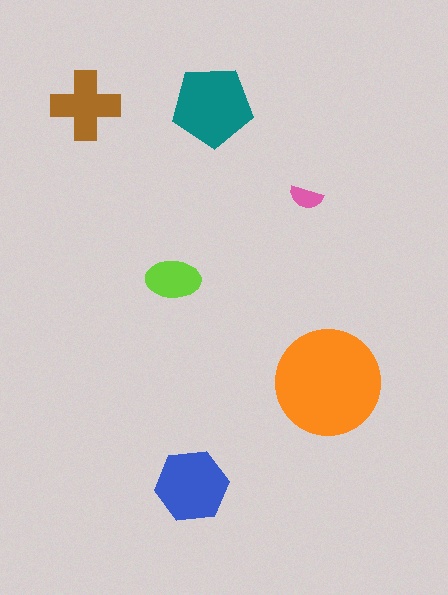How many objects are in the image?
There are 6 objects in the image.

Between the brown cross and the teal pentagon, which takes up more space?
The teal pentagon.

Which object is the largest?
The orange circle.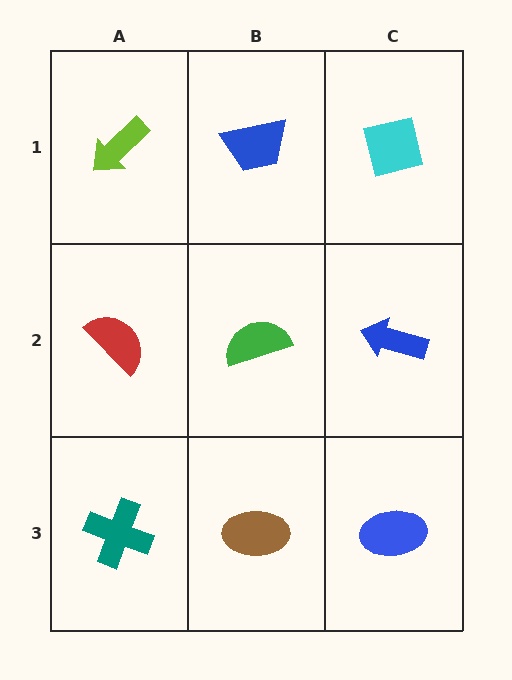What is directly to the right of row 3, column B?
A blue ellipse.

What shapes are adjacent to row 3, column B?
A green semicircle (row 2, column B), a teal cross (row 3, column A), a blue ellipse (row 3, column C).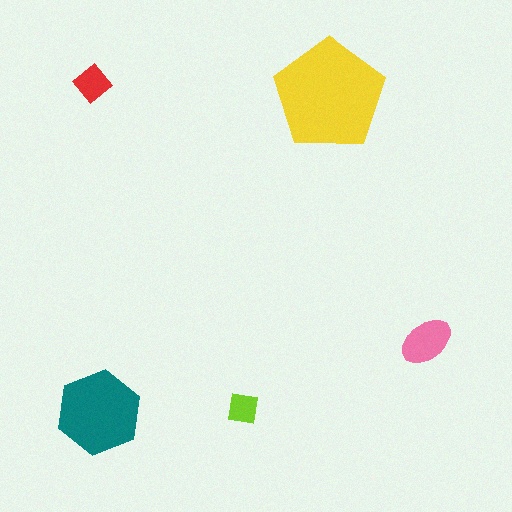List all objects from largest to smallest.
The yellow pentagon, the teal hexagon, the pink ellipse, the red diamond, the lime square.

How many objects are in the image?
There are 5 objects in the image.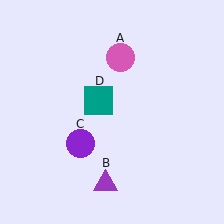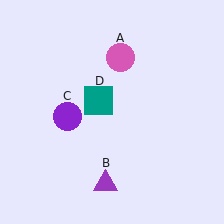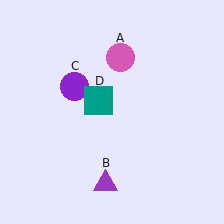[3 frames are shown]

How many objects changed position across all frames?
1 object changed position: purple circle (object C).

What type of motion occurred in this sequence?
The purple circle (object C) rotated clockwise around the center of the scene.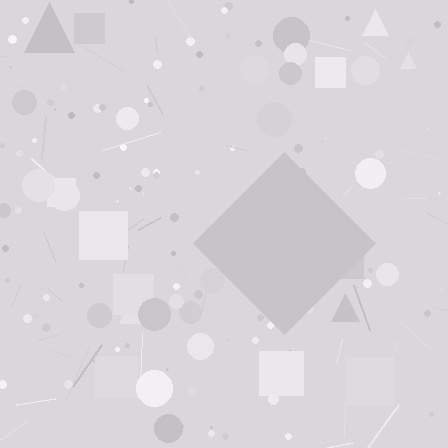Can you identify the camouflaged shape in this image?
The camouflaged shape is a diamond.